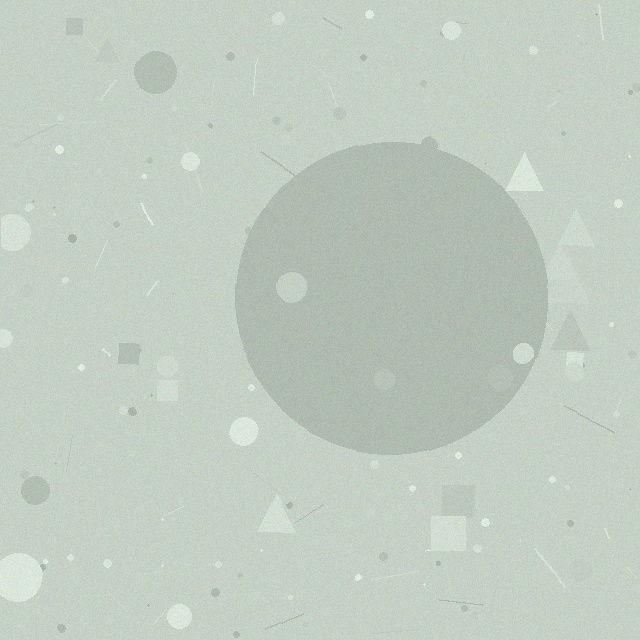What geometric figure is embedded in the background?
A circle is embedded in the background.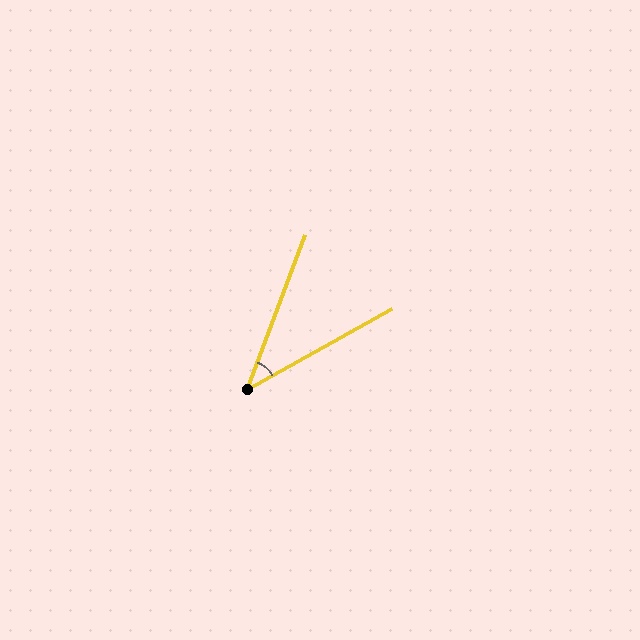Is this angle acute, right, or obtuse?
It is acute.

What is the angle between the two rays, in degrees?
Approximately 40 degrees.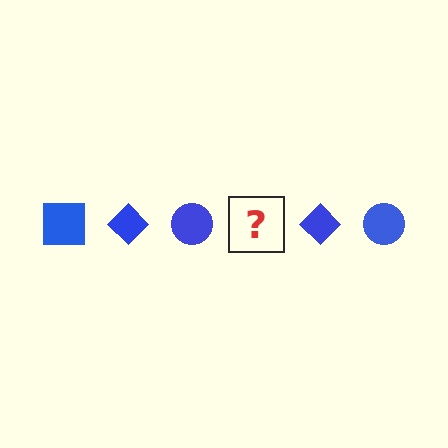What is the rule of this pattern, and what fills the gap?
The rule is that the pattern cycles through square, diamond, circle shapes in blue. The gap should be filled with a blue square.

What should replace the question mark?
The question mark should be replaced with a blue square.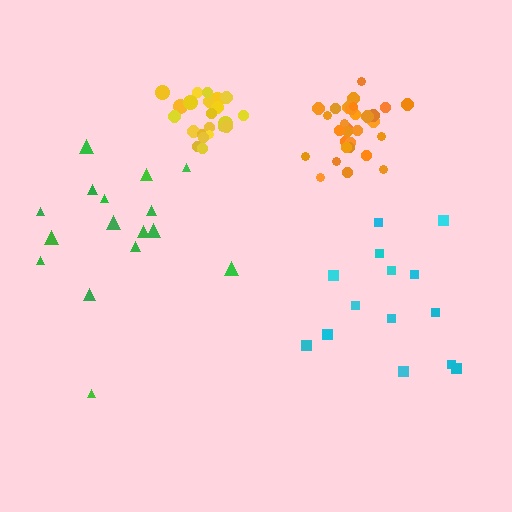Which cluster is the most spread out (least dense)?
Green.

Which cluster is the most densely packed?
Yellow.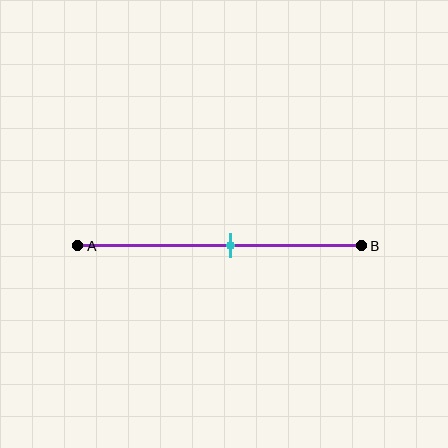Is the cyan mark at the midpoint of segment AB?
No, the mark is at about 55% from A, not at the 50% midpoint.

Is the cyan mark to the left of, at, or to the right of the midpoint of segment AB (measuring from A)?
The cyan mark is to the right of the midpoint of segment AB.